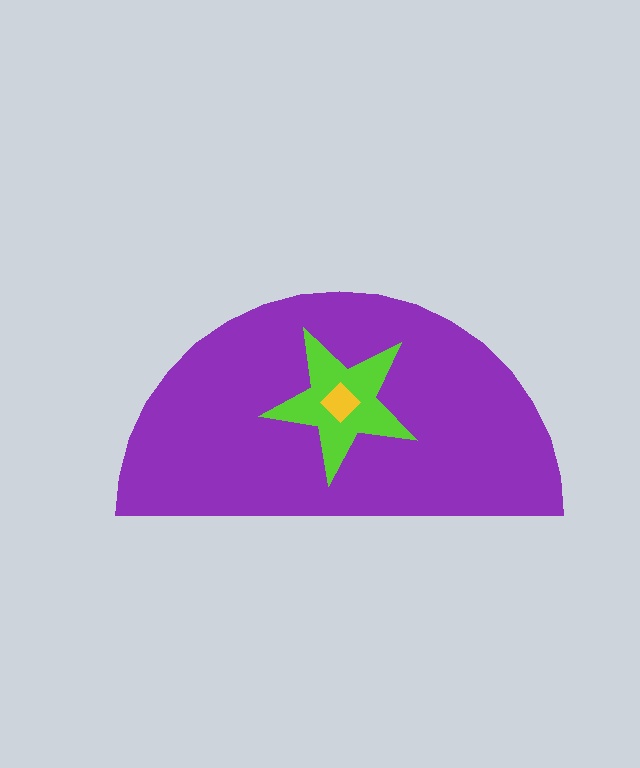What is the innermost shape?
The yellow diamond.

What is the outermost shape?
The purple semicircle.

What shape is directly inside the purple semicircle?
The lime star.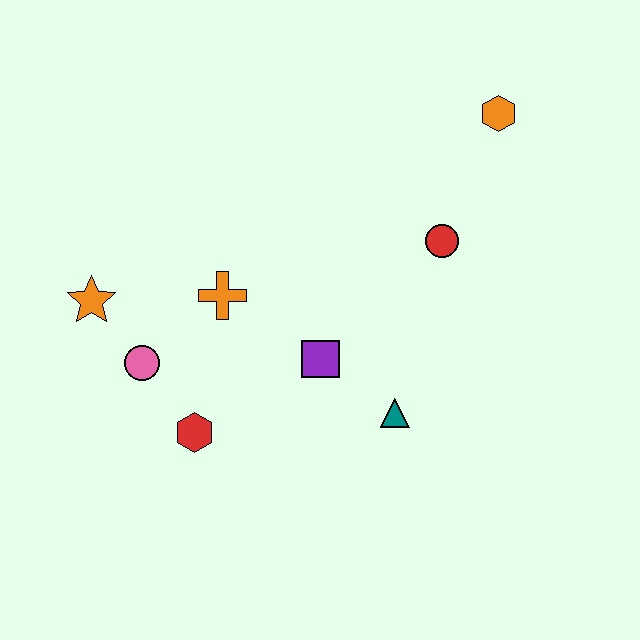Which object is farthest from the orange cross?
The orange hexagon is farthest from the orange cross.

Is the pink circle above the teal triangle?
Yes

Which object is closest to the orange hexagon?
The red circle is closest to the orange hexagon.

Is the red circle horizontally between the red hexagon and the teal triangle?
No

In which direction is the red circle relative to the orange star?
The red circle is to the right of the orange star.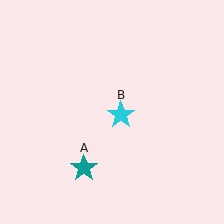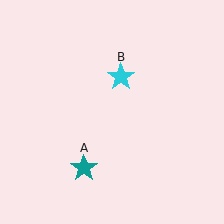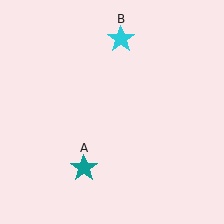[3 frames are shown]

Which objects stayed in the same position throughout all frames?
Teal star (object A) remained stationary.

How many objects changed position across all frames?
1 object changed position: cyan star (object B).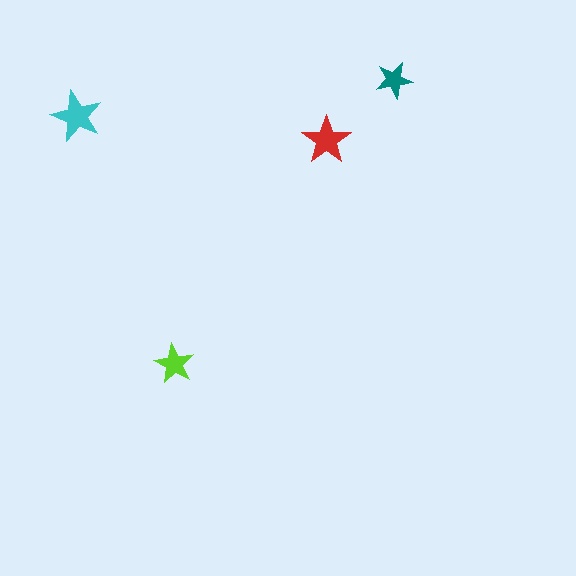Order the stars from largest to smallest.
the cyan one, the red one, the lime one, the teal one.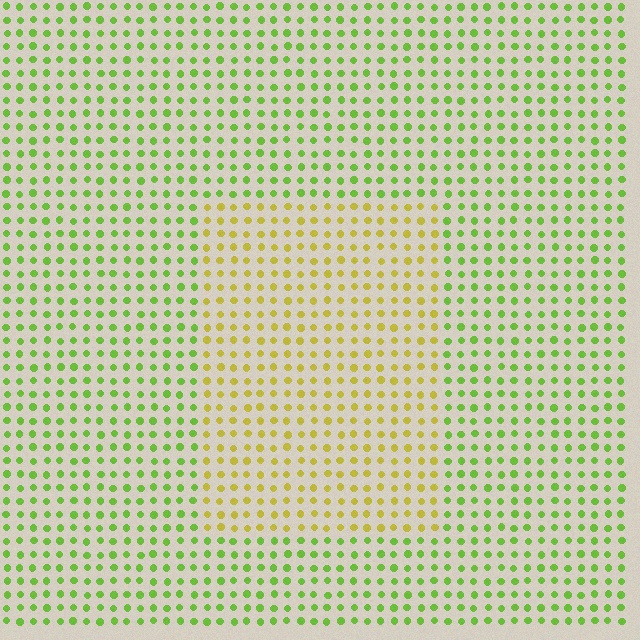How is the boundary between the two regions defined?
The boundary is defined purely by a slight shift in hue (about 41 degrees). Spacing, size, and orientation are identical on both sides.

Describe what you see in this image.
The image is filled with small lime elements in a uniform arrangement. A rectangle-shaped region is visible where the elements are tinted to a slightly different hue, forming a subtle color boundary.